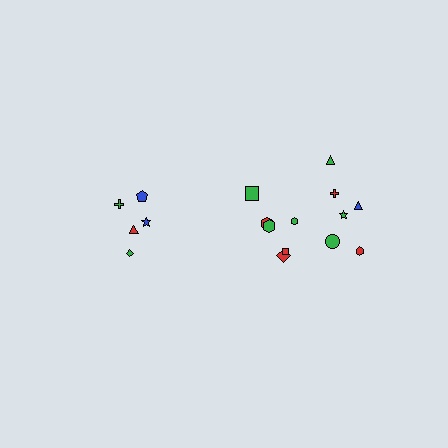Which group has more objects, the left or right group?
The right group.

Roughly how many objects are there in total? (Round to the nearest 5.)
Roughly 15 objects in total.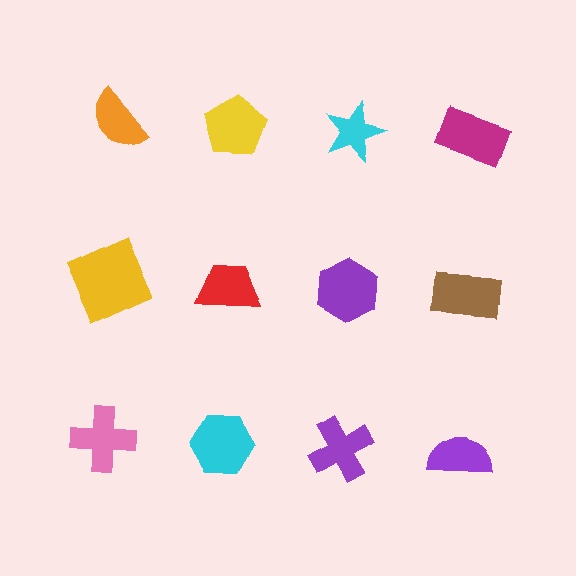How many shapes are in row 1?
4 shapes.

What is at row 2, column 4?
A brown rectangle.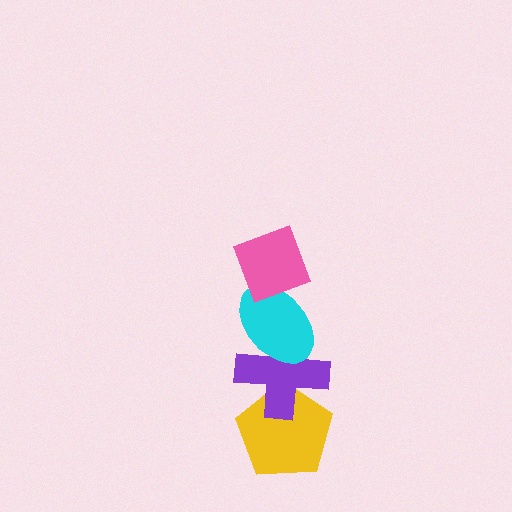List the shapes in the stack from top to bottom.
From top to bottom: the pink diamond, the cyan ellipse, the purple cross, the yellow pentagon.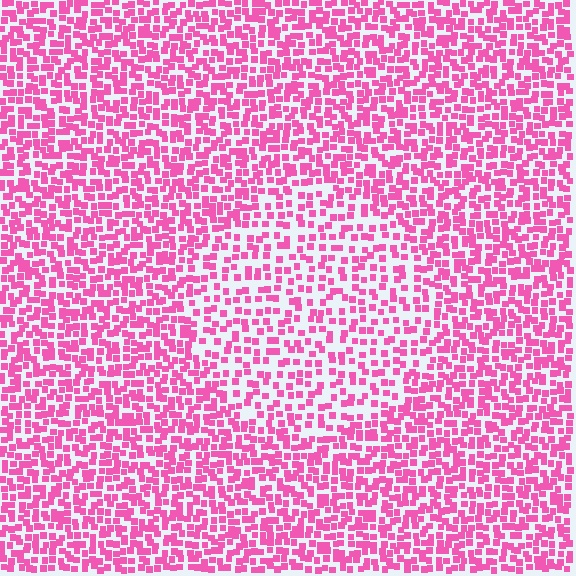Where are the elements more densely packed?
The elements are more densely packed outside the circle boundary.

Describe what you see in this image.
The image contains small pink elements arranged at two different densities. A circle-shaped region is visible where the elements are less densely packed than the surrounding area.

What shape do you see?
I see a circle.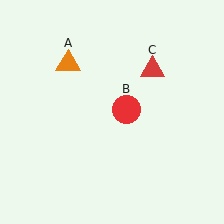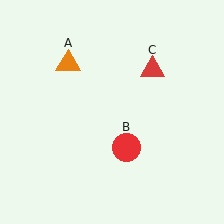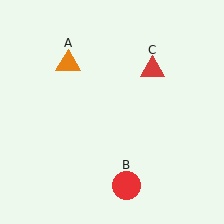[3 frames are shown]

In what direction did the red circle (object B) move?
The red circle (object B) moved down.